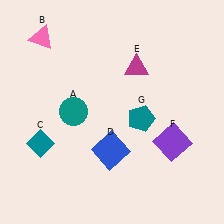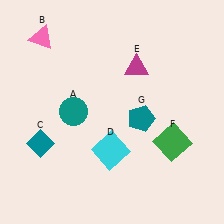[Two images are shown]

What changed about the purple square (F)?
In Image 1, F is purple. In Image 2, it changed to green.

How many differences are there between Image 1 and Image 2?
There are 2 differences between the two images.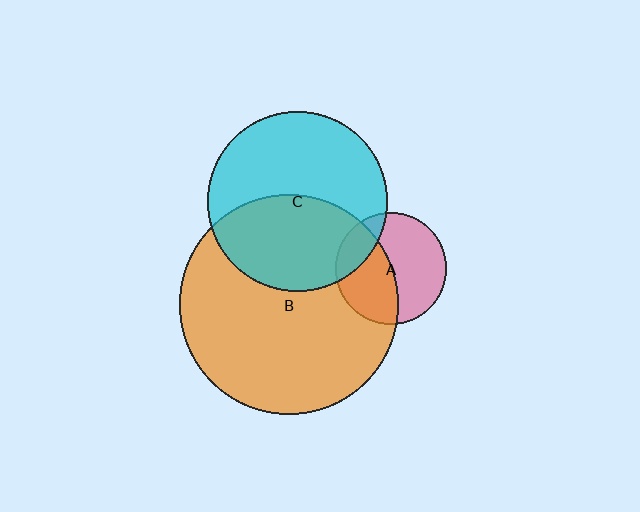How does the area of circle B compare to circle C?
Approximately 1.5 times.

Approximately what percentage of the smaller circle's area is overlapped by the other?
Approximately 20%.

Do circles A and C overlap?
Yes.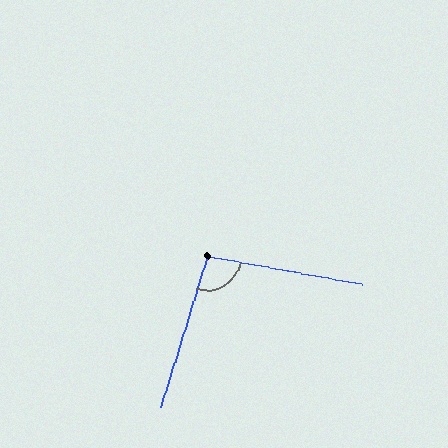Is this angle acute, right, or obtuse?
It is obtuse.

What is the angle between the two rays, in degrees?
Approximately 97 degrees.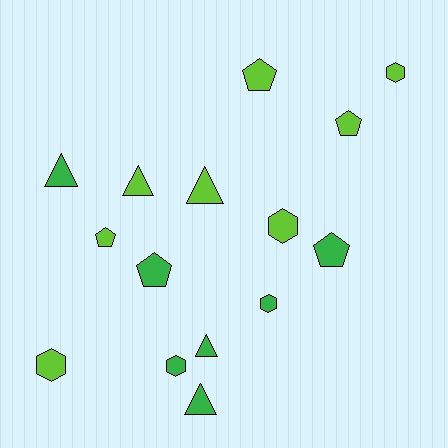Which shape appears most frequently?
Pentagon, with 5 objects.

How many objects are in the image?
There are 15 objects.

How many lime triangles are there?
There are 2 lime triangles.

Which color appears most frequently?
Lime, with 8 objects.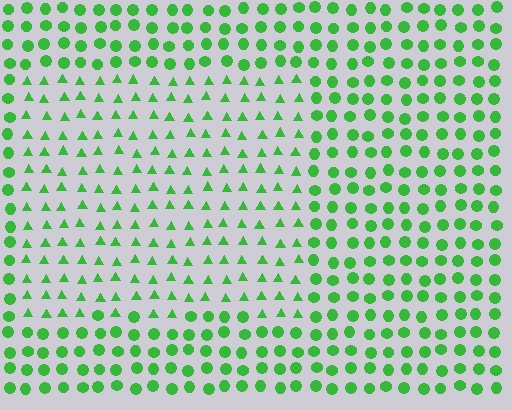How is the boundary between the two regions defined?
The boundary is defined by a change in element shape: triangles inside vs. circles outside. All elements share the same color and spacing.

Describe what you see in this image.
The image is filled with small green elements arranged in a uniform grid. A rectangle-shaped region contains triangles, while the surrounding area contains circles. The boundary is defined purely by the change in element shape.